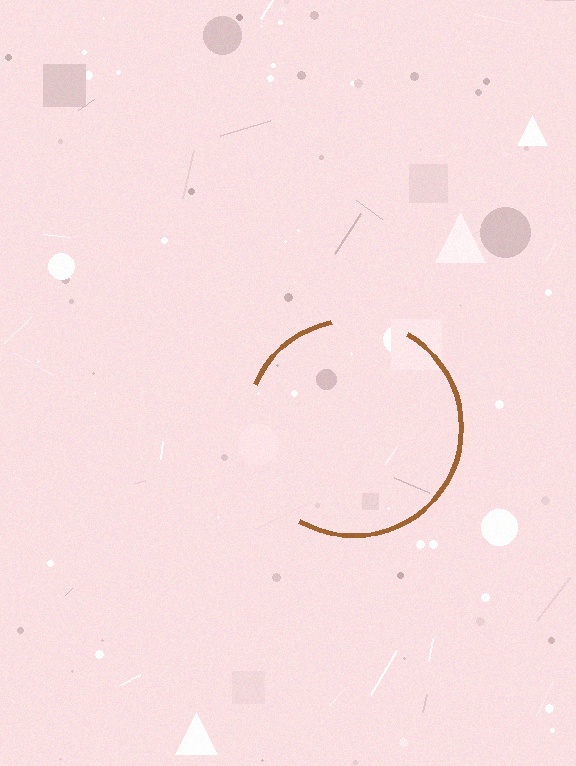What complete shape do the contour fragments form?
The contour fragments form a circle.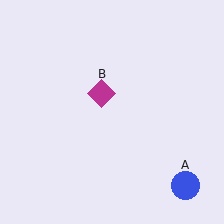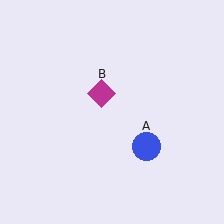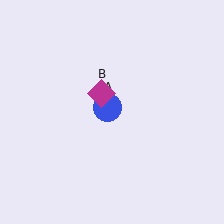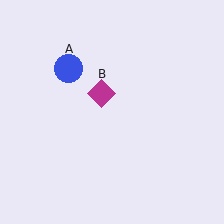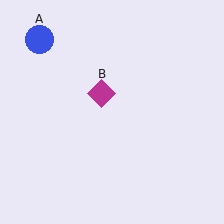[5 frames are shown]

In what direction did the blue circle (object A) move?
The blue circle (object A) moved up and to the left.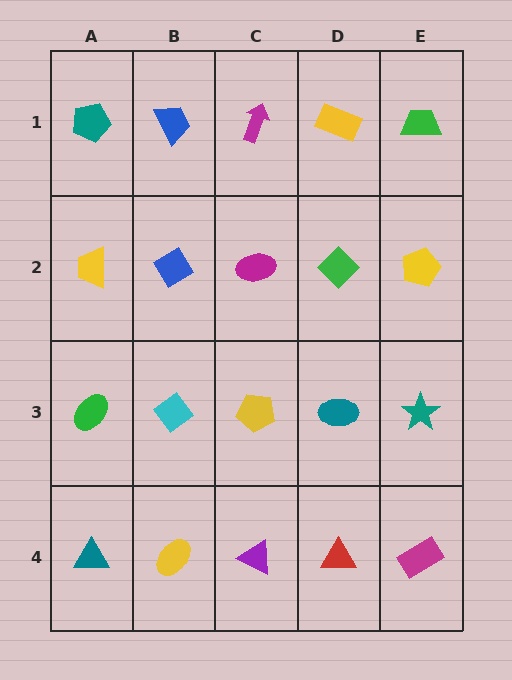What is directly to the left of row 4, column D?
A purple triangle.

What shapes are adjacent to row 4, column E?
A teal star (row 3, column E), a red triangle (row 4, column D).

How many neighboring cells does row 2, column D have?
4.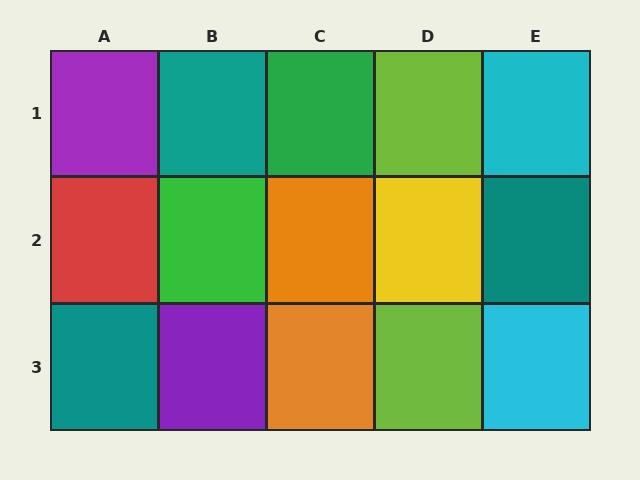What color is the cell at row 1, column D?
Lime.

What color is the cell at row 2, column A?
Red.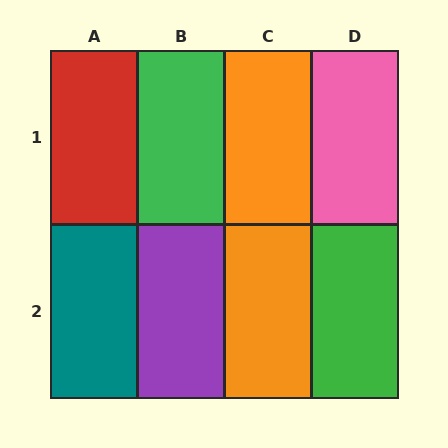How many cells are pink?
1 cell is pink.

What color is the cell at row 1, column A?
Red.